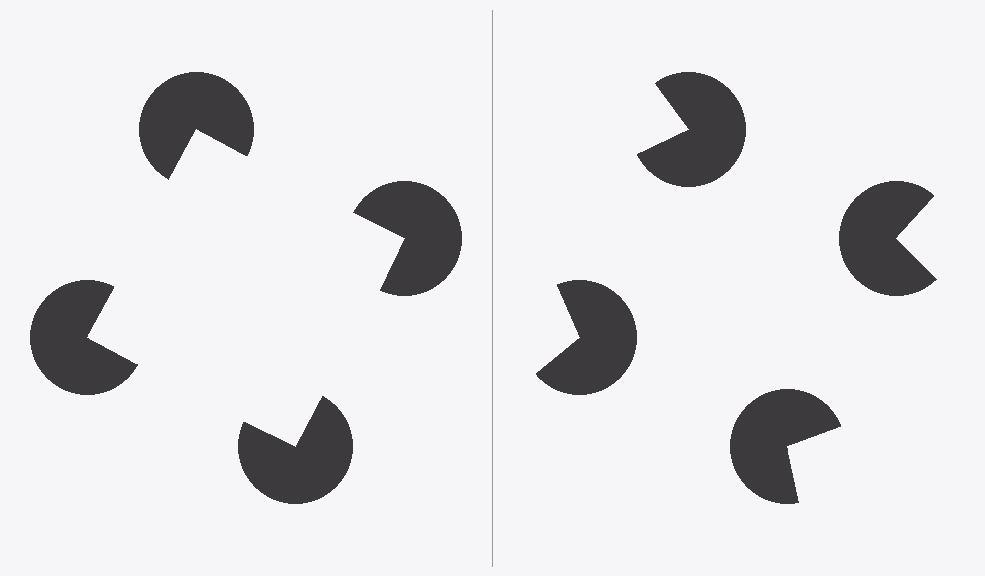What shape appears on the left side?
An illusory square.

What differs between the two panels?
The pac-man discs are positioned identically on both sides; only the wedge orientations differ. On the left they align to a square; on the right they are misaligned.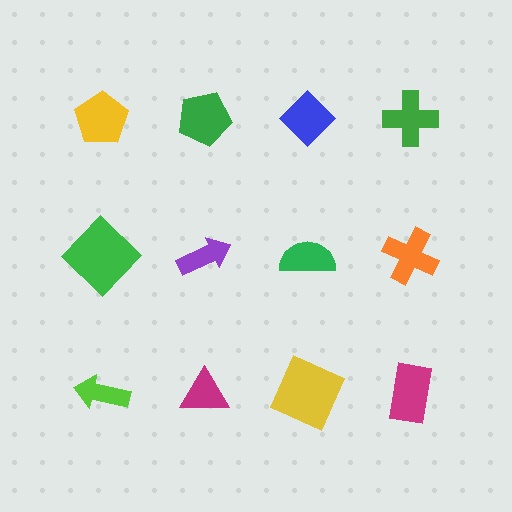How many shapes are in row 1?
4 shapes.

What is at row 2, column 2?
A purple arrow.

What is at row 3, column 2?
A magenta triangle.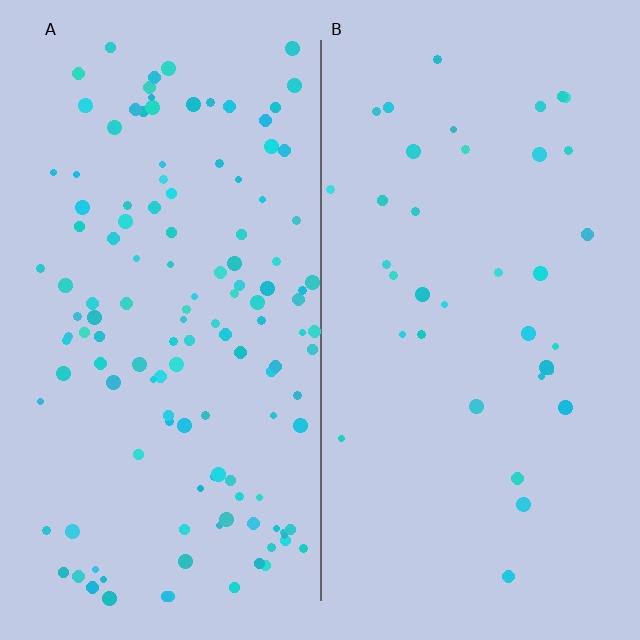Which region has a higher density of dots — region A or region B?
A (the left).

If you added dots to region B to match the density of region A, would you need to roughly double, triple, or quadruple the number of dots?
Approximately quadruple.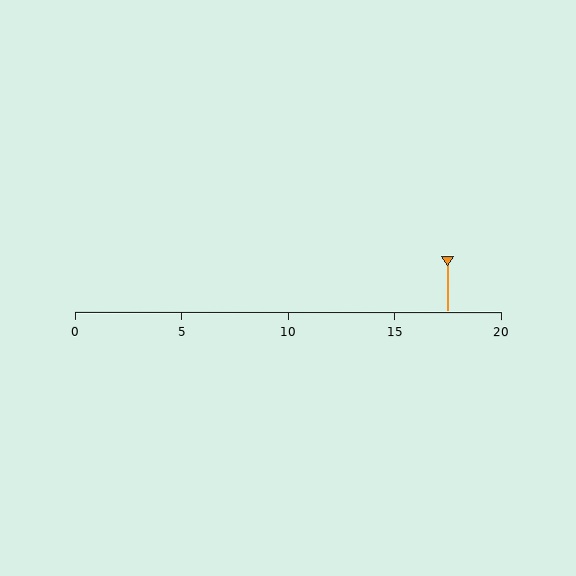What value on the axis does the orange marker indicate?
The marker indicates approximately 17.5.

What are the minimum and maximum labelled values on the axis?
The axis runs from 0 to 20.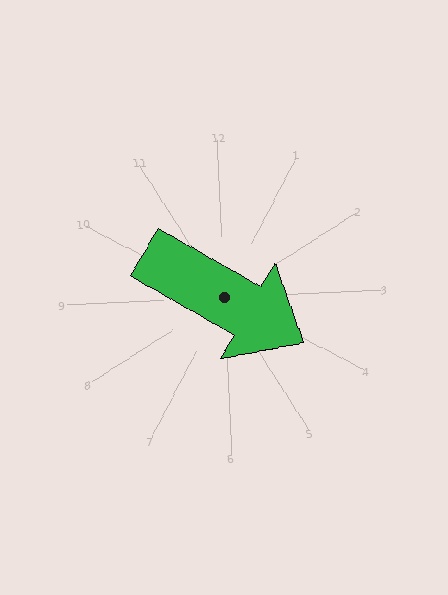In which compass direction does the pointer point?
Southeast.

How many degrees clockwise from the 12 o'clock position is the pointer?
Approximately 122 degrees.